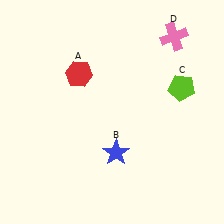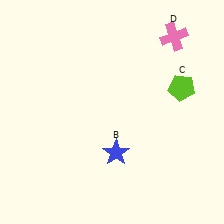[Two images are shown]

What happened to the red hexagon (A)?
The red hexagon (A) was removed in Image 2. It was in the top-left area of Image 1.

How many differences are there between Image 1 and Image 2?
There is 1 difference between the two images.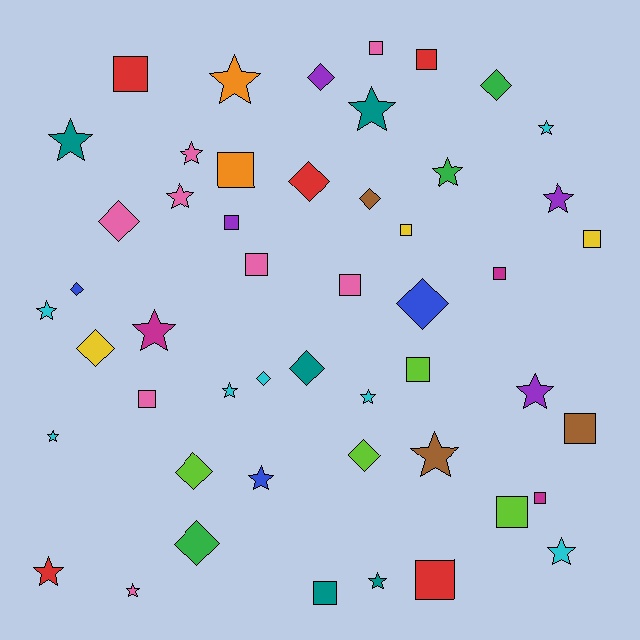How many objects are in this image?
There are 50 objects.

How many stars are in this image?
There are 20 stars.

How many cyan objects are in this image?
There are 7 cyan objects.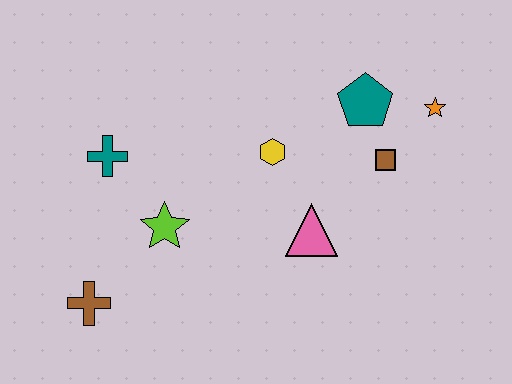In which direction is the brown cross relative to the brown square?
The brown cross is to the left of the brown square.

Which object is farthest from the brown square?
The brown cross is farthest from the brown square.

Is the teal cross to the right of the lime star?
No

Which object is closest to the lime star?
The teal cross is closest to the lime star.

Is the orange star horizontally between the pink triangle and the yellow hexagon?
No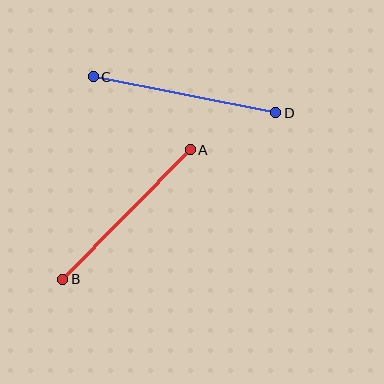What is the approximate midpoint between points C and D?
The midpoint is at approximately (184, 95) pixels.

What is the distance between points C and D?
The distance is approximately 186 pixels.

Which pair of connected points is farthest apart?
Points C and D are farthest apart.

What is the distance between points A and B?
The distance is approximately 182 pixels.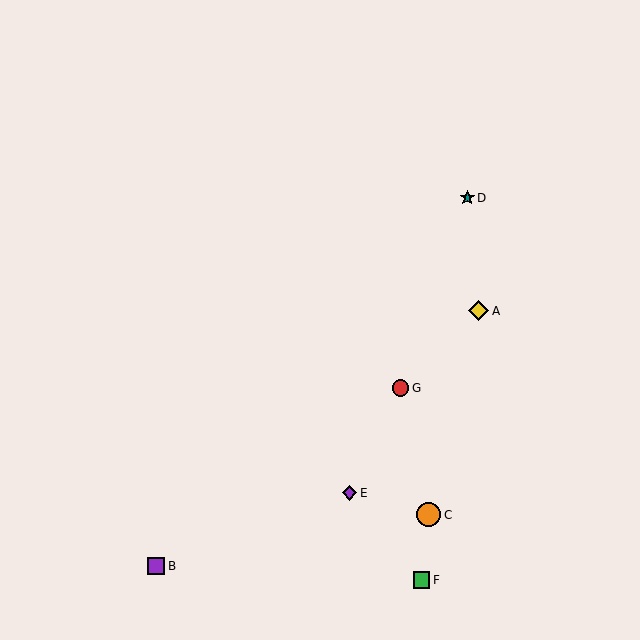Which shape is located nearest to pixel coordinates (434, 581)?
The green square (labeled F) at (422, 580) is nearest to that location.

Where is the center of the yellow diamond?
The center of the yellow diamond is at (479, 311).